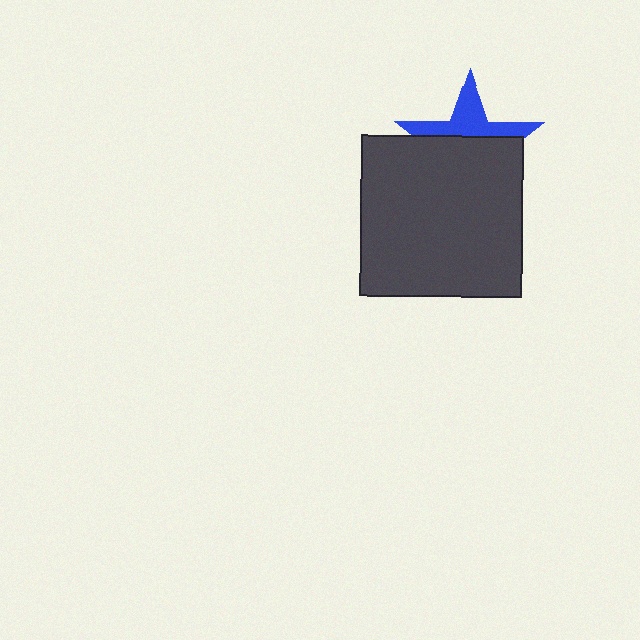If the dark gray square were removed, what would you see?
You would see the complete blue star.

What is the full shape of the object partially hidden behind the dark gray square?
The partially hidden object is a blue star.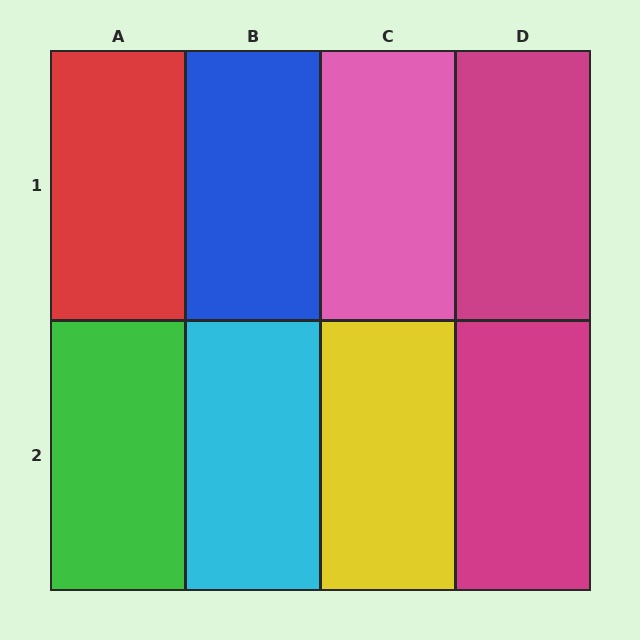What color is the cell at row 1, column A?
Red.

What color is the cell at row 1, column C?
Pink.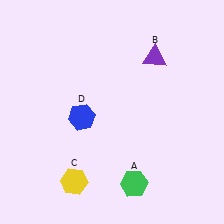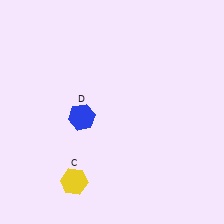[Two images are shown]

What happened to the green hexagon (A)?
The green hexagon (A) was removed in Image 2. It was in the bottom-right area of Image 1.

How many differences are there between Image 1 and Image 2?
There are 2 differences between the two images.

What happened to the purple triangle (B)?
The purple triangle (B) was removed in Image 2. It was in the top-right area of Image 1.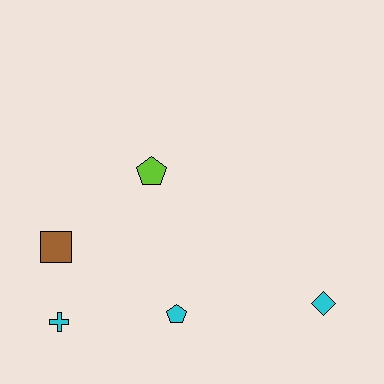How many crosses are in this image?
There is 1 cross.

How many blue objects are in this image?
There are no blue objects.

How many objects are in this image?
There are 5 objects.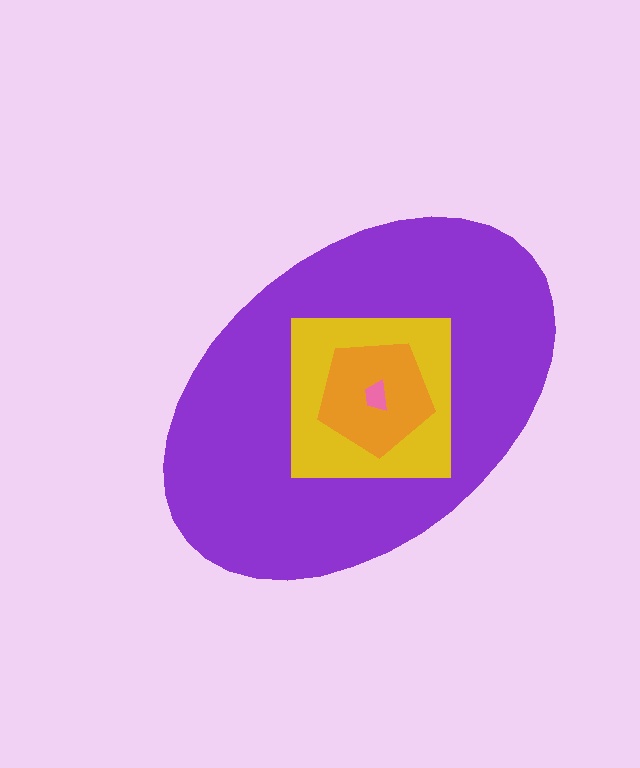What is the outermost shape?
The purple ellipse.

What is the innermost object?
The pink trapezoid.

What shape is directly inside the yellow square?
The orange pentagon.